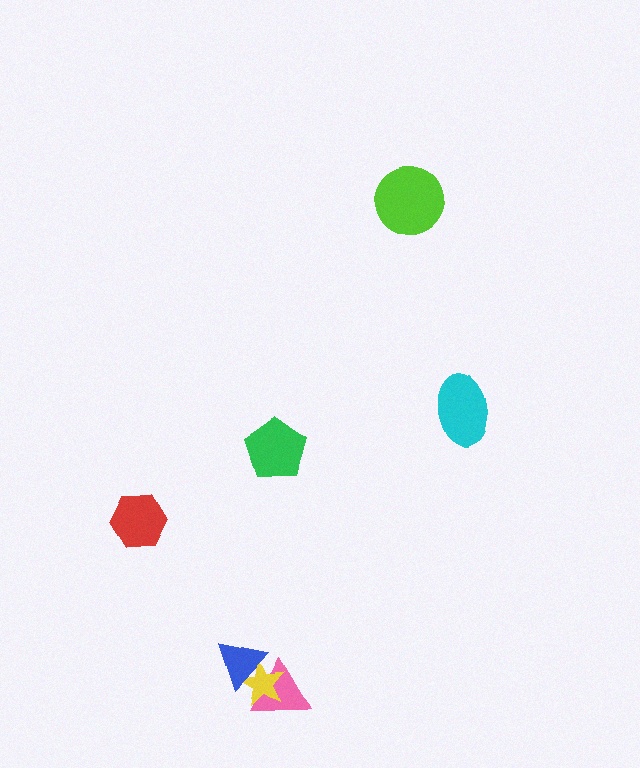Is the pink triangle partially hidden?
Yes, it is partially covered by another shape.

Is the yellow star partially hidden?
Yes, it is partially covered by another shape.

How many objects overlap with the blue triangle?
2 objects overlap with the blue triangle.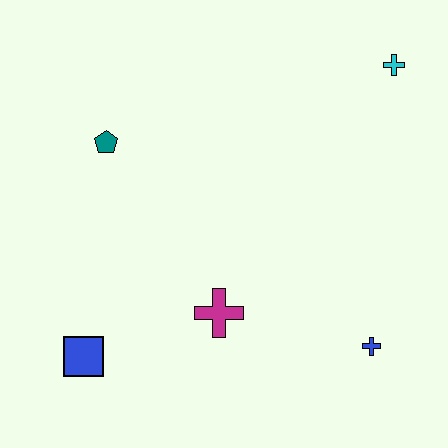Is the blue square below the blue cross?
Yes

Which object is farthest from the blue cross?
The teal pentagon is farthest from the blue cross.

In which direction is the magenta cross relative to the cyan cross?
The magenta cross is below the cyan cross.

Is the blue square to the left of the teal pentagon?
Yes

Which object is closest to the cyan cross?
The blue cross is closest to the cyan cross.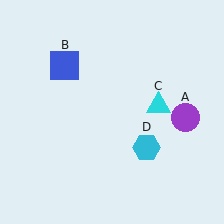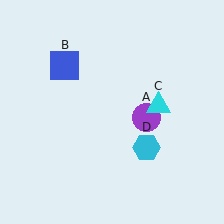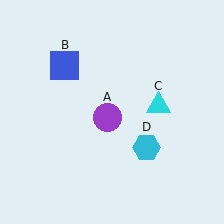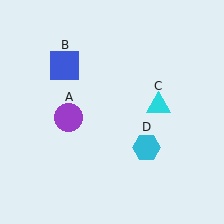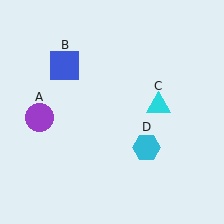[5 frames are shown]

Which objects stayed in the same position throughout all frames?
Blue square (object B) and cyan triangle (object C) and cyan hexagon (object D) remained stationary.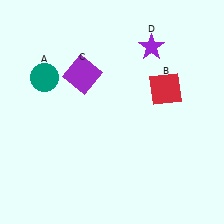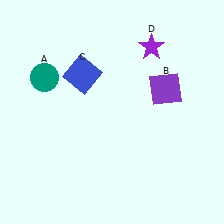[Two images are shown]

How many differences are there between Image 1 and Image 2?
There are 2 differences between the two images.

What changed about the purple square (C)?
In Image 1, C is purple. In Image 2, it changed to blue.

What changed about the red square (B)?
In Image 1, B is red. In Image 2, it changed to purple.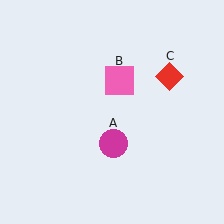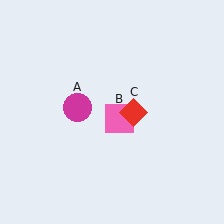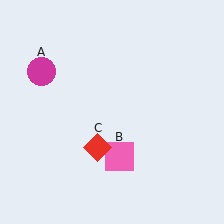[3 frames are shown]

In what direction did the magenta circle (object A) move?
The magenta circle (object A) moved up and to the left.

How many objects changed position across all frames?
3 objects changed position: magenta circle (object A), pink square (object B), red diamond (object C).